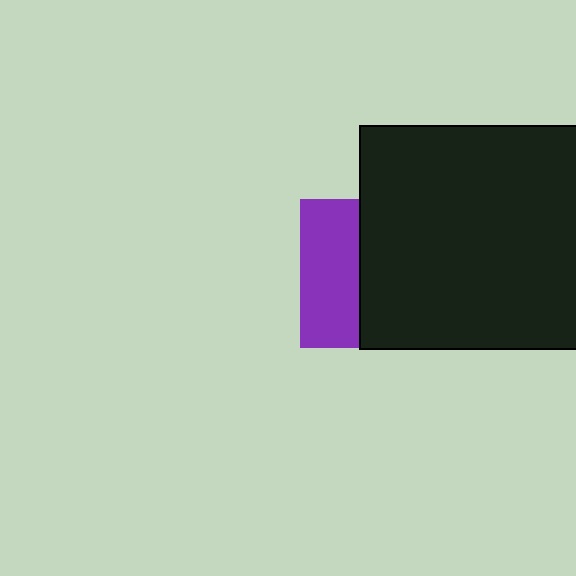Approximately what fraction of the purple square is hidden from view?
Roughly 60% of the purple square is hidden behind the black square.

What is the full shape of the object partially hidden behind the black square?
The partially hidden object is a purple square.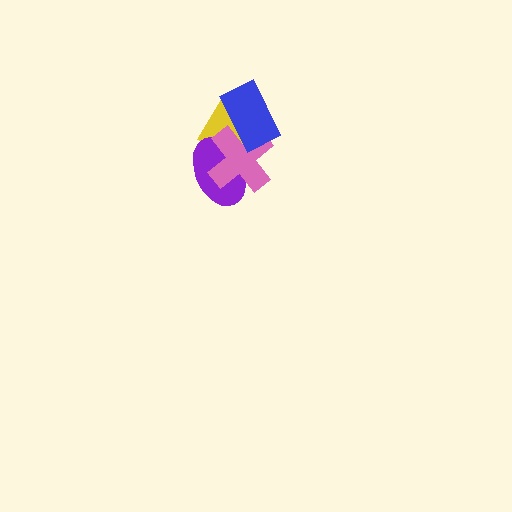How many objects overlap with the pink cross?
3 objects overlap with the pink cross.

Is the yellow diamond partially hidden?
Yes, it is partially covered by another shape.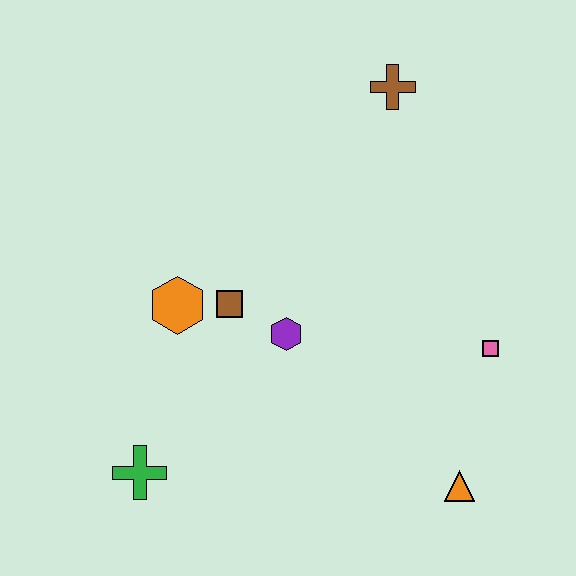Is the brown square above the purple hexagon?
Yes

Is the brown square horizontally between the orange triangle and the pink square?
No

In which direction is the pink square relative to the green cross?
The pink square is to the right of the green cross.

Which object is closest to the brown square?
The orange hexagon is closest to the brown square.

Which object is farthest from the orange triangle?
The brown cross is farthest from the orange triangle.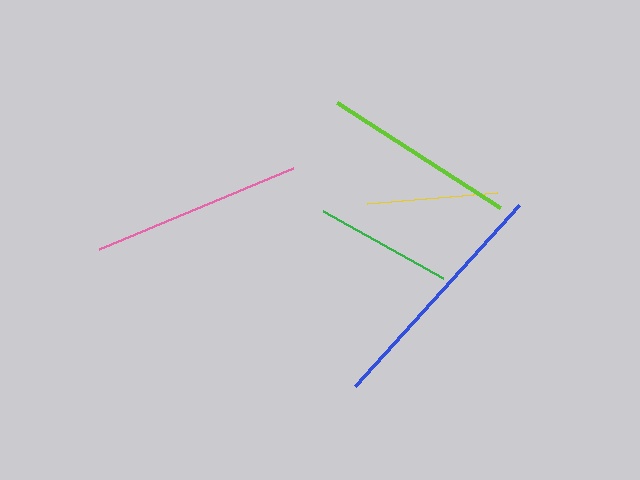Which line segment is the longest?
The blue line is the longest at approximately 244 pixels.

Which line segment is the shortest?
The yellow line is the shortest at approximately 131 pixels.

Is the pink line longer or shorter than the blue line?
The blue line is longer than the pink line.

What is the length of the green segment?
The green segment is approximately 137 pixels long.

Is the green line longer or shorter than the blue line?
The blue line is longer than the green line.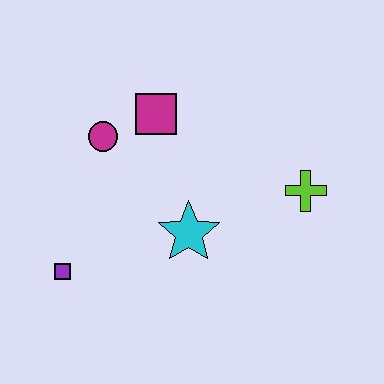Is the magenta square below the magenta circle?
No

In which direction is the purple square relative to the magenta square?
The purple square is below the magenta square.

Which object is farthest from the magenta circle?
The lime cross is farthest from the magenta circle.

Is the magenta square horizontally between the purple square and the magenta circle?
No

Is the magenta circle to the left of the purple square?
No